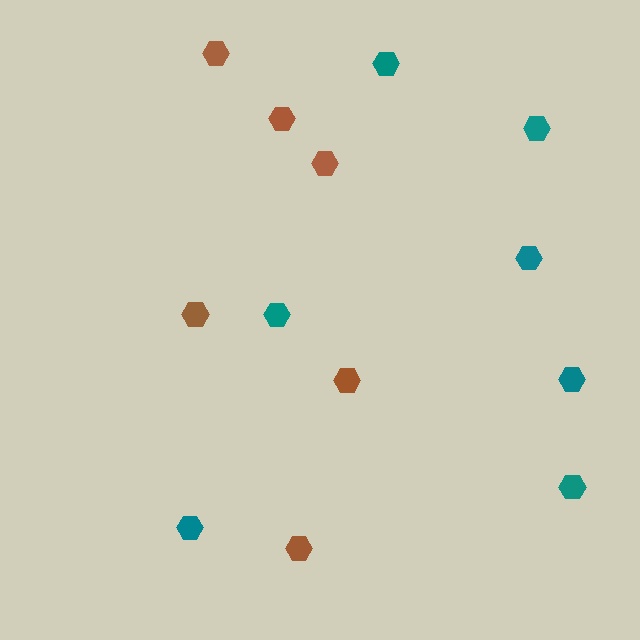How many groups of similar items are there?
There are 2 groups: one group of teal hexagons (7) and one group of brown hexagons (6).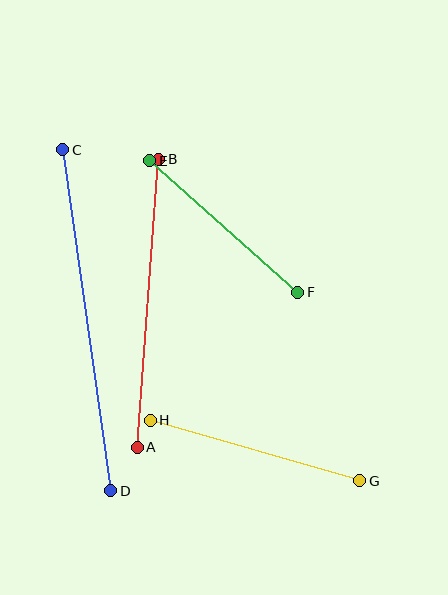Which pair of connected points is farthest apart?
Points C and D are farthest apart.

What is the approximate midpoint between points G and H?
The midpoint is at approximately (255, 450) pixels.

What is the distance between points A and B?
The distance is approximately 289 pixels.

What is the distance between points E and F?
The distance is approximately 198 pixels.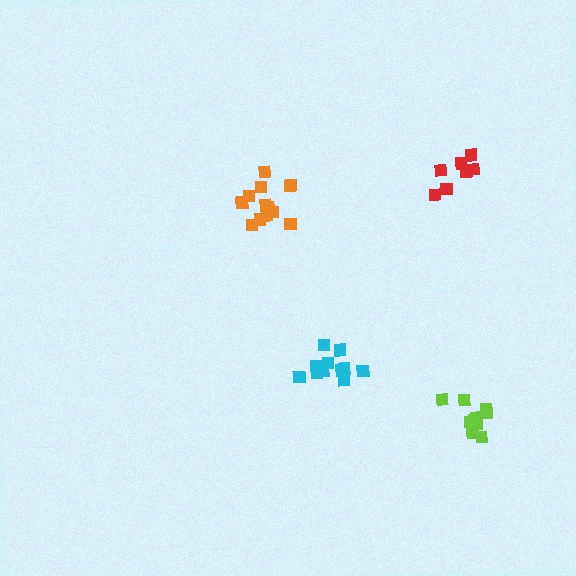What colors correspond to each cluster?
The clusters are colored: orange, cyan, red, lime.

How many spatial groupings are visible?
There are 4 spatial groupings.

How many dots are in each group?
Group 1: 13 dots, Group 2: 11 dots, Group 3: 7 dots, Group 4: 10 dots (41 total).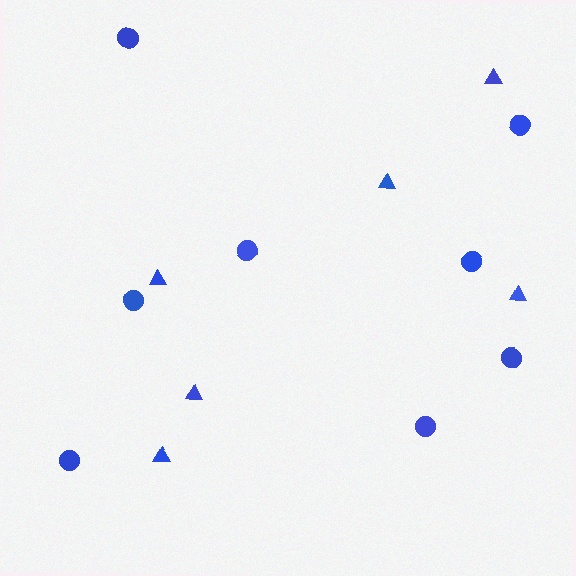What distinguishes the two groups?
There are 2 groups: one group of circles (8) and one group of triangles (6).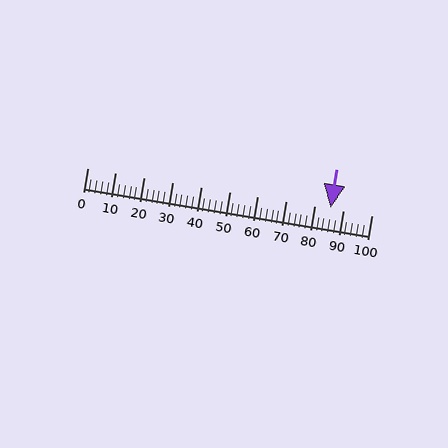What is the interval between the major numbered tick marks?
The major tick marks are spaced 10 units apart.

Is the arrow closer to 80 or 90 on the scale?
The arrow is closer to 90.